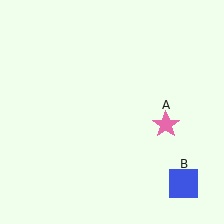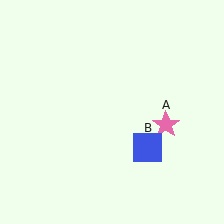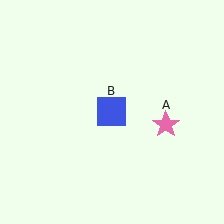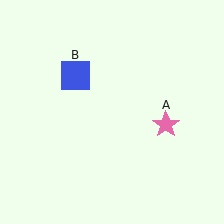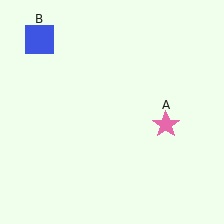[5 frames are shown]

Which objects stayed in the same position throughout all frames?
Pink star (object A) remained stationary.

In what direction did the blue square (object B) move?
The blue square (object B) moved up and to the left.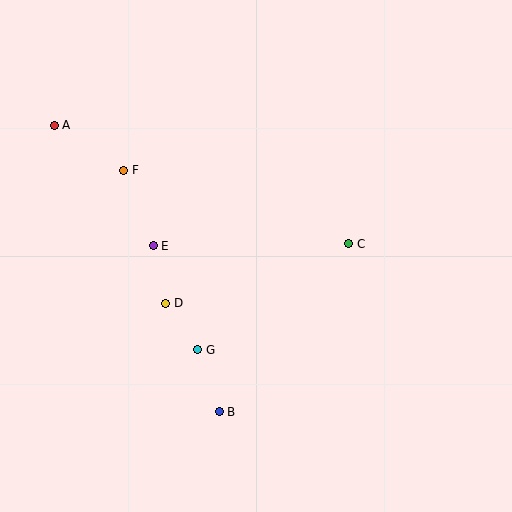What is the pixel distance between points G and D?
The distance between G and D is 57 pixels.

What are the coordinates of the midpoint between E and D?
The midpoint between E and D is at (160, 274).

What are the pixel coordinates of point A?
Point A is at (54, 125).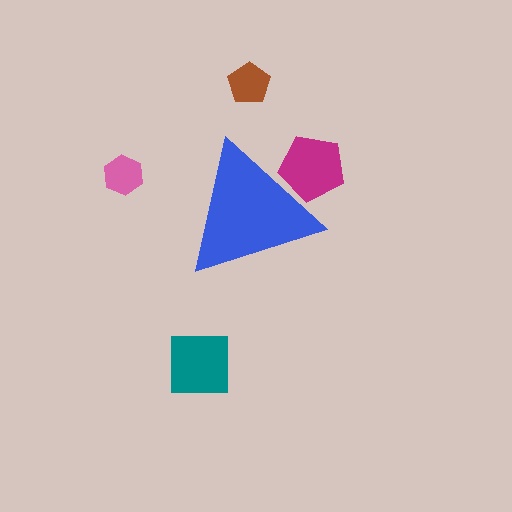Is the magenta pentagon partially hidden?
Yes, the magenta pentagon is partially hidden behind the blue triangle.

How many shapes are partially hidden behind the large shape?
1 shape is partially hidden.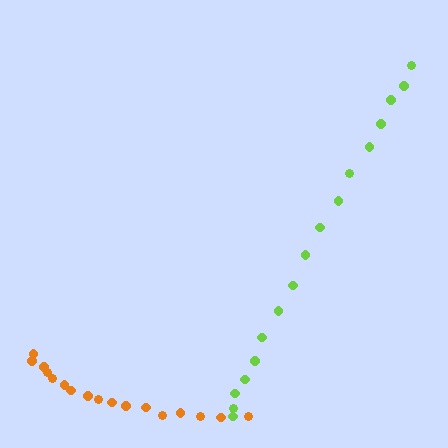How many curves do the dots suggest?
There are 2 distinct paths.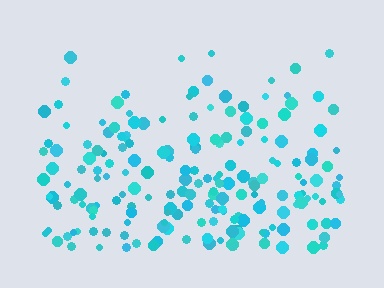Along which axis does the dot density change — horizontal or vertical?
Vertical.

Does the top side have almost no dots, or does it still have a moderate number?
Still a moderate number, just noticeably fewer than the bottom.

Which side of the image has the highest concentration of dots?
The bottom.